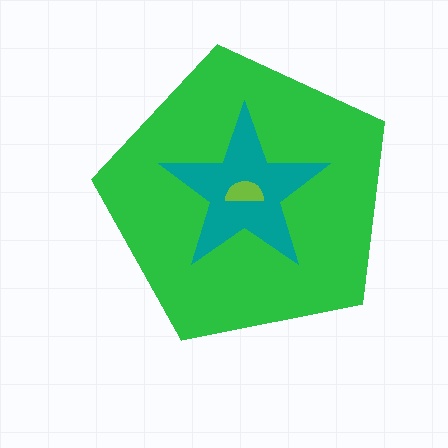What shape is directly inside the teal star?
The lime semicircle.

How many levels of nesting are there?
3.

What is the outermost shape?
The green pentagon.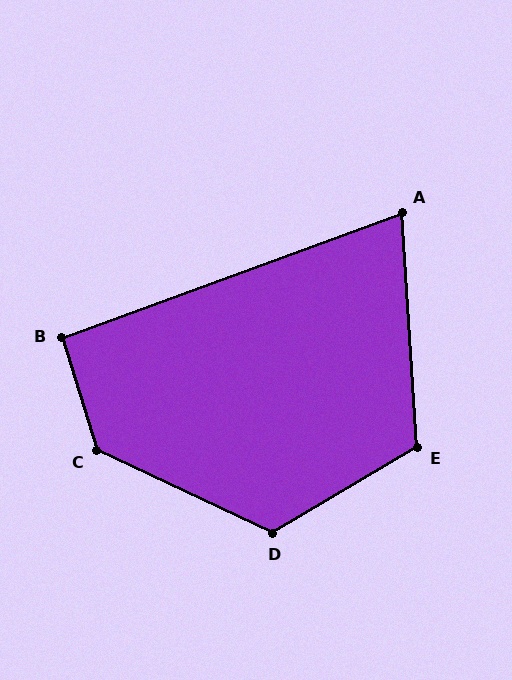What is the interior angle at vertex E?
Approximately 117 degrees (obtuse).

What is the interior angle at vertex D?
Approximately 124 degrees (obtuse).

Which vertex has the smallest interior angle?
A, at approximately 74 degrees.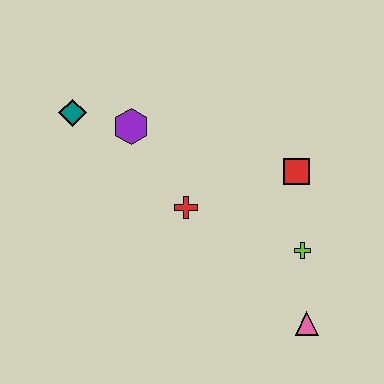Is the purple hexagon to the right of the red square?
No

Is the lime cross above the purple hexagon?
No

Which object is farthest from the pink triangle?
The teal diamond is farthest from the pink triangle.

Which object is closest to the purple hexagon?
The teal diamond is closest to the purple hexagon.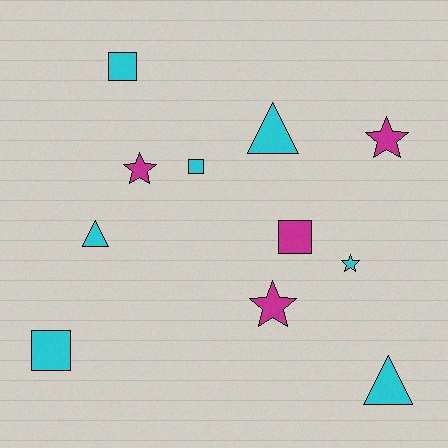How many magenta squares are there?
There is 1 magenta square.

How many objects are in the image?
There are 11 objects.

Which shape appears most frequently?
Square, with 4 objects.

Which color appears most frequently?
Cyan, with 7 objects.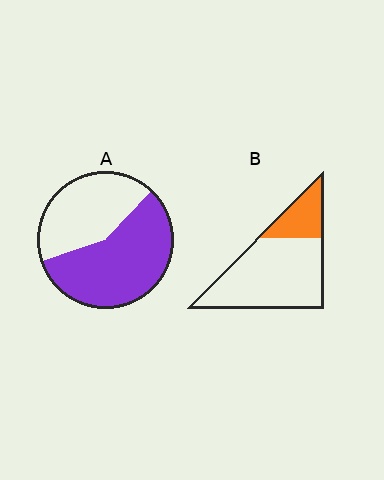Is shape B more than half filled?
No.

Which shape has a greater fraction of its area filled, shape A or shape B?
Shape A.